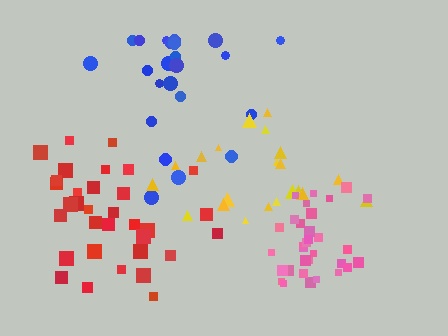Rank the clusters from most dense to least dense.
pink, red, yellow, blue.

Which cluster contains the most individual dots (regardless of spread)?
Red (34).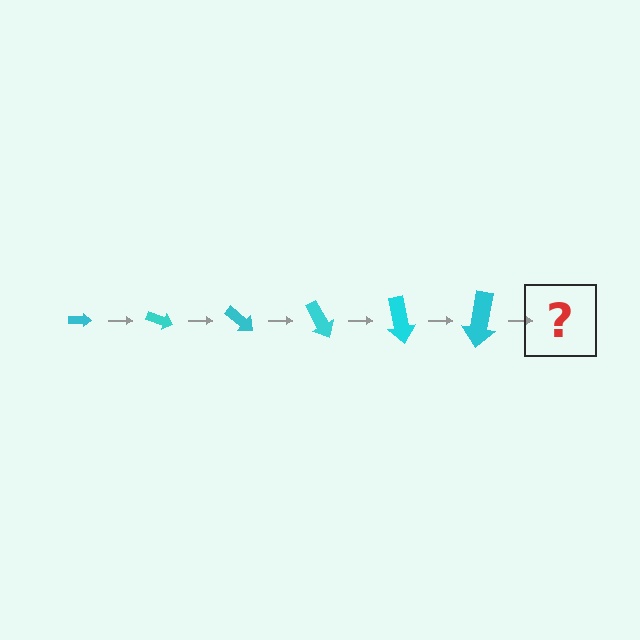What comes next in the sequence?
The next element should be an arrow, larger than the previous one and rotated 120 degrees from the start.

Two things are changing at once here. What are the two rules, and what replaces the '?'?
The two rules are that the arrow grows larger each step and it rotates 20 degrees each step. The '?' should be an arrow, larger than the previous one and rotated 120 degrees from the start.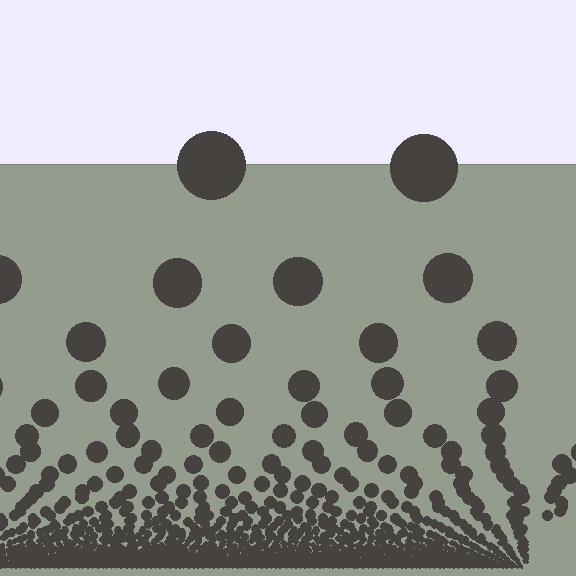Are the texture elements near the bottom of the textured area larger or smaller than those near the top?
Smaller. The gradient is inverted — elements near the bottom are smaller and denser.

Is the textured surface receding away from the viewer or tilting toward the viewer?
The surface appears to tilt toward the viewer. Texture elements get larger and sparser toward the top.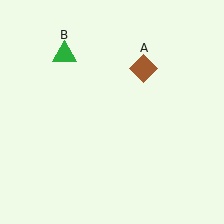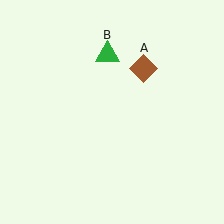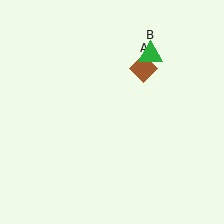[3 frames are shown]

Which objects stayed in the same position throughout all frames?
Brown diamond (object A) remained stationary.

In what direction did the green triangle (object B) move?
The green triangle (object B) moved right.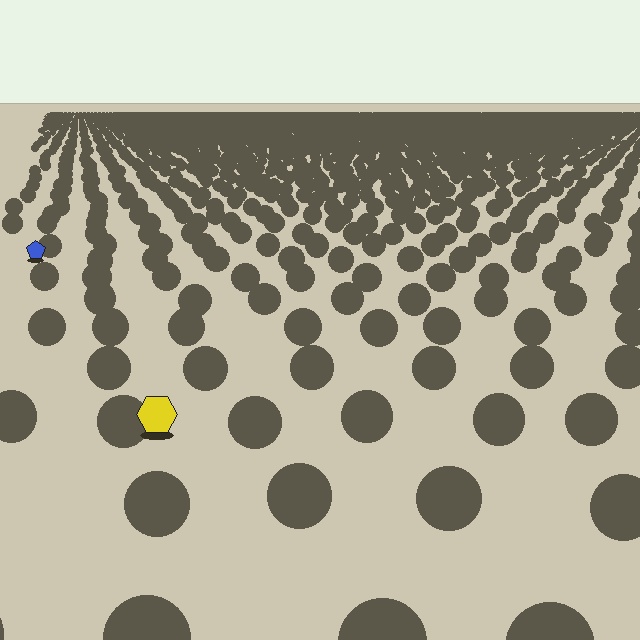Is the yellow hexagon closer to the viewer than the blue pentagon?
Yes. The yellow hexagon is closer — you can tell from the texture gradient: the ground texture is coarser near it.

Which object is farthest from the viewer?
The blue pentagon is farthest from the viewer. It appears smaller and the ground texture around it is denser.